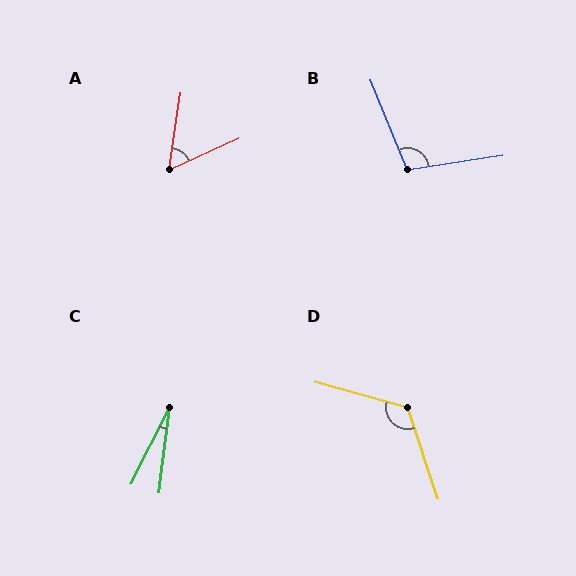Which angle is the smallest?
C, at approximately 20 degrees.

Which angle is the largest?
D, at approximately 124 degrees.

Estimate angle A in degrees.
Approximately 57 degrees.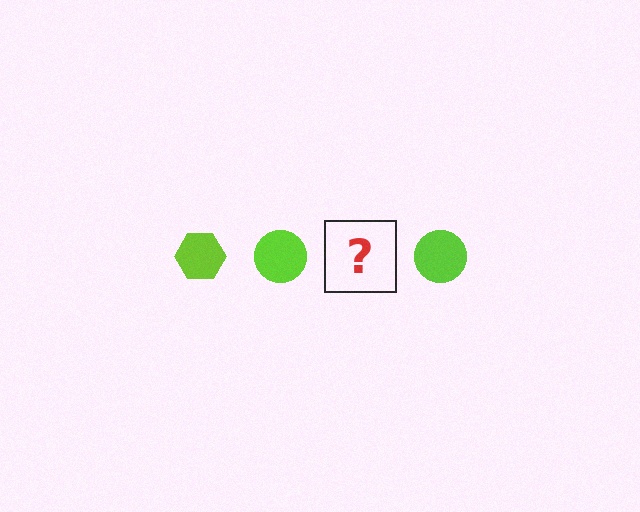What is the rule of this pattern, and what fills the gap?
The rule is that the pattern cycles through hexagon, circle shapes in lime. The gap should be filled with a lime hexagon.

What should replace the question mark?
The question mark should be replaced with a lime hexagon.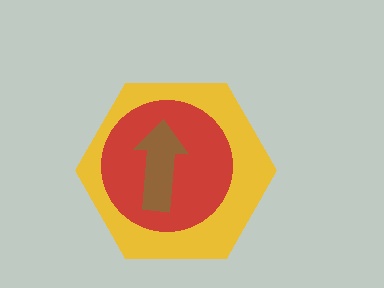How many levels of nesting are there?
3.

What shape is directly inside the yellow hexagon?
The red circle.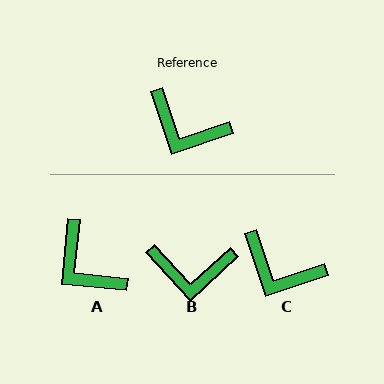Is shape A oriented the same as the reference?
No, it is off by about 24 degrees.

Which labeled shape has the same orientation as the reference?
C.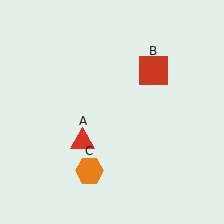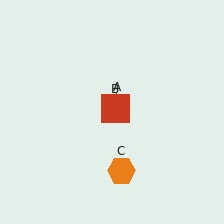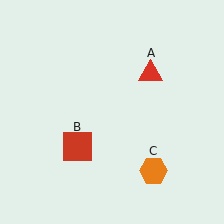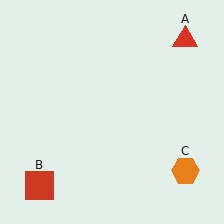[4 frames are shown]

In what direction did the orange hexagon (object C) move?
The orange hexagon (object C) moved right.